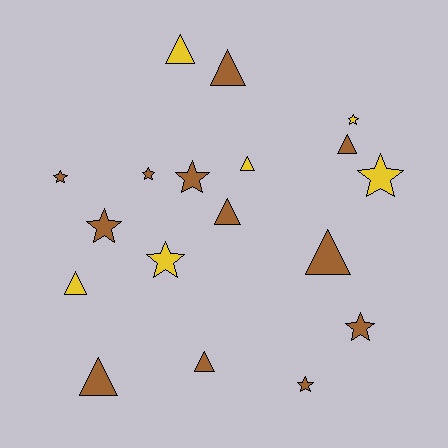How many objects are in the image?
There are 18 objects.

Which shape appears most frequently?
Star, with 9 objects.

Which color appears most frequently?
Brown, with 12 objects.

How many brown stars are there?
There are 6 brown stars.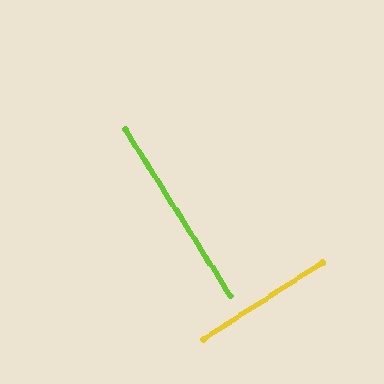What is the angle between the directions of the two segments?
Approximately 89 degrees.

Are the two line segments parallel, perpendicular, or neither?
Perpendicular — they meet at approximately 89°.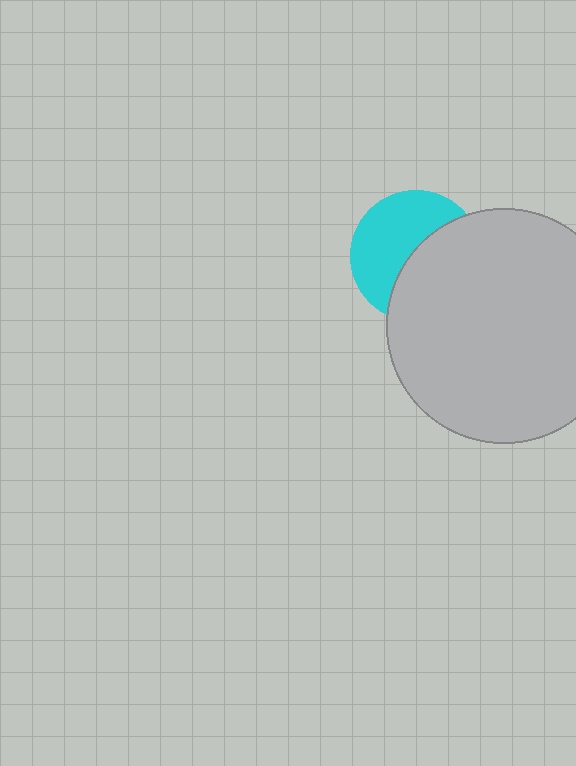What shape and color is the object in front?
The object in front is a light gray circle.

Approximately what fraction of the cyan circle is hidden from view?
Roughly 49% of the cyan circle is hidden behind the light gray circle.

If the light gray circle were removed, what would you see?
You would see the complete cyan circle.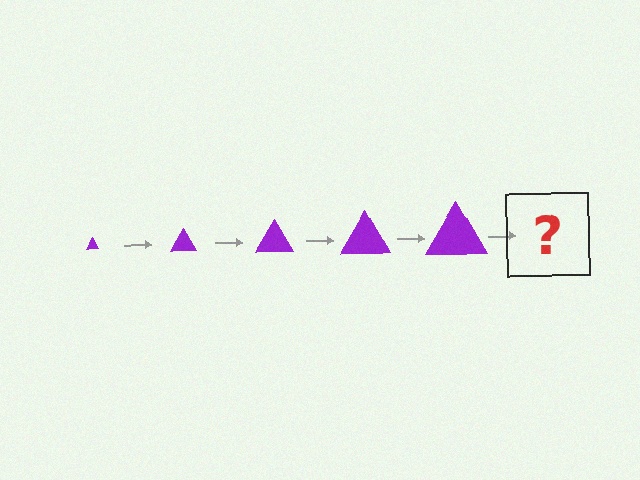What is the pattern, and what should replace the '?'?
The pattern is that the triangle gets progressively larger each step. The '?' should be a purple triangle, larger than the previous one.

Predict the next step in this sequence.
The next step is a purple triangle, larger than the previous one.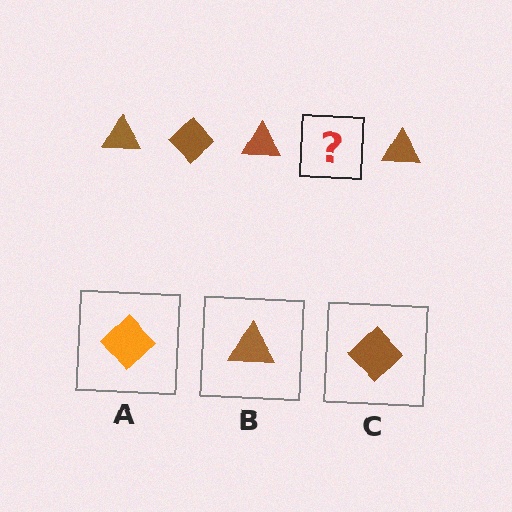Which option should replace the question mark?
Option C.